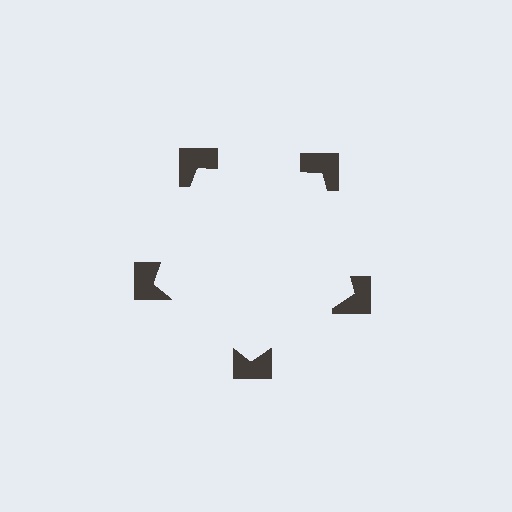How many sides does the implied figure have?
5 sides.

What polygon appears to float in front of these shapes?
An illusory pentagon — its edges are inferred from the aligned wedge cuts in the notched squares, not physically drawn.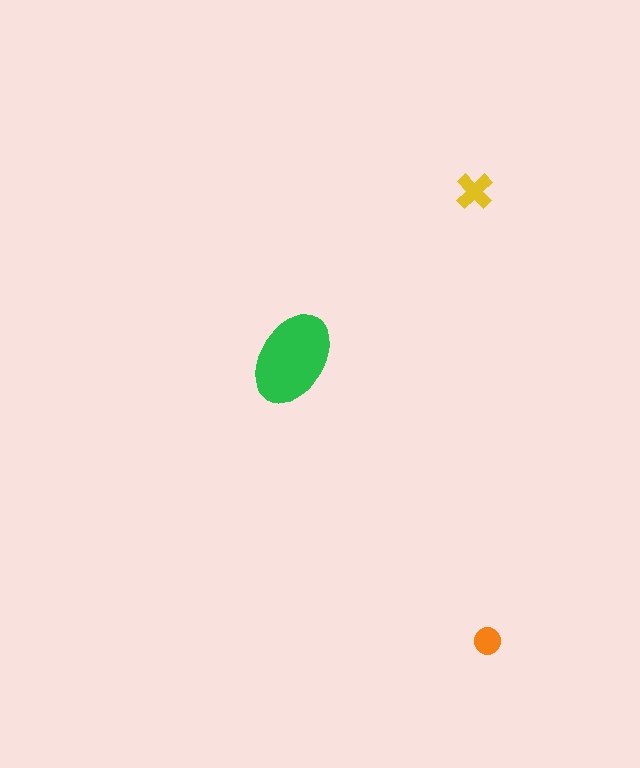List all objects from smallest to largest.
The orange circle, the yellow cross, the green ellipse.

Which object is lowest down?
The orange circle is bottommost.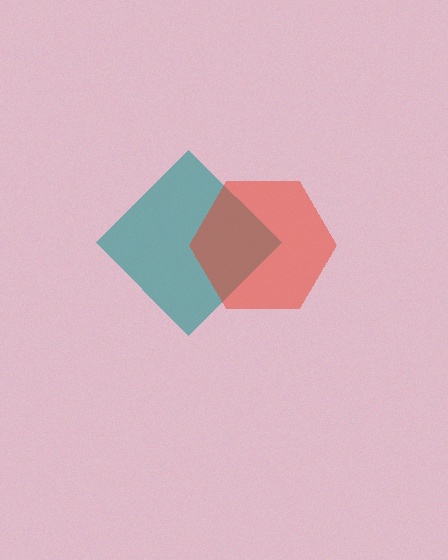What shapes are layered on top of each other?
The layered shapes are: a teal diamond, a red hexagon.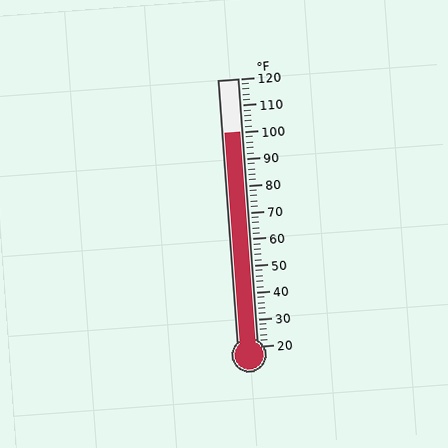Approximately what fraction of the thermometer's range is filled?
The thermometer is filled to approximately 80% of its range.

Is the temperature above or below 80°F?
The temperature is above 80°F.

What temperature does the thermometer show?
The thermometer shows approximately 100°F.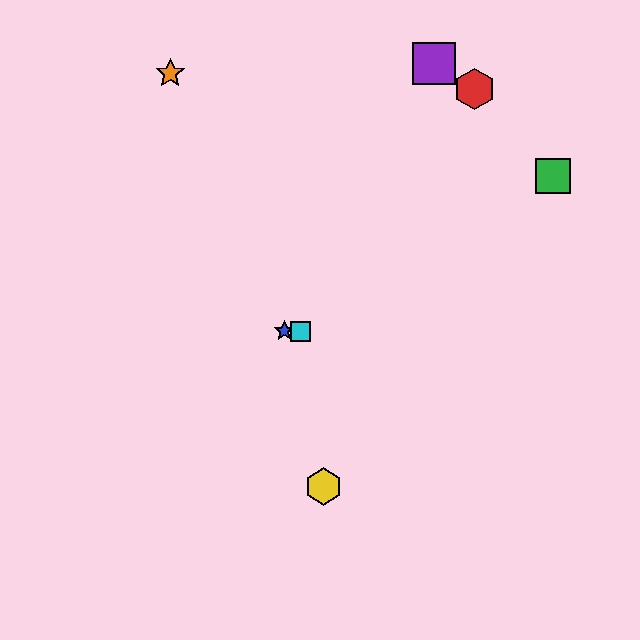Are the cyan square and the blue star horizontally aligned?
Yes, both are at y≈331.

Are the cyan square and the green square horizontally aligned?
No, the cyan square is at y≈331 and the green square is at y≈176.